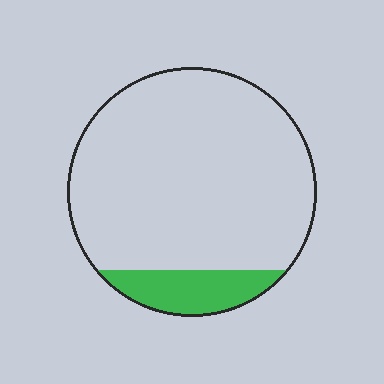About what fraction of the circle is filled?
About one eighth (1/8).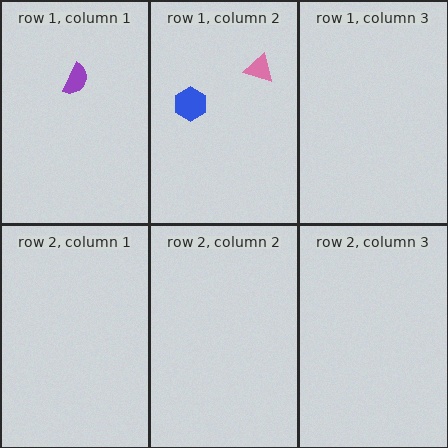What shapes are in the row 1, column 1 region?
The purple semicircle.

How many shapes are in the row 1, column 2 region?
2.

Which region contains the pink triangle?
The row 1, column 2 region.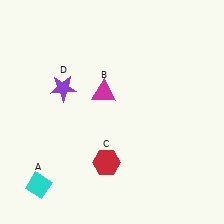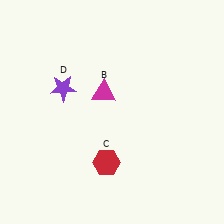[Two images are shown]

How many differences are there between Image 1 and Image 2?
There is 1 difference between the two images.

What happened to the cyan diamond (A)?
The cyan diamond (A) was removed in Image 2. It was in the bottom-left area of Image 1.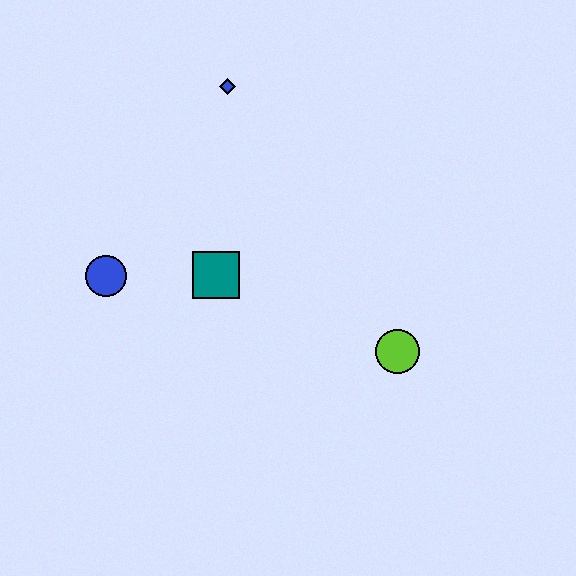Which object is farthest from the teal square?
The lime circle is farthest from the teal square.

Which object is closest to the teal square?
The blue circle is closest to the teal square.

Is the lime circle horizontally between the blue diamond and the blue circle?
No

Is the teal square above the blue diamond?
No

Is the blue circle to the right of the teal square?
No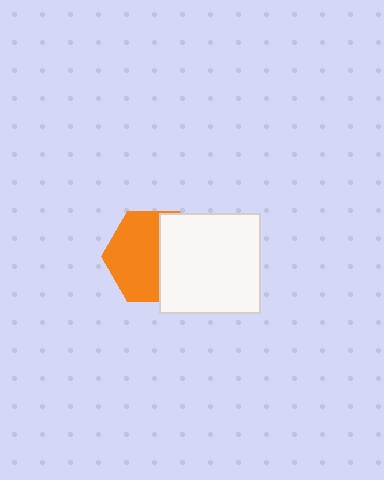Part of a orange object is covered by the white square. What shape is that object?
It is a hexagon.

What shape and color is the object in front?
The object in front is a white square.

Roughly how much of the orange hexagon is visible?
About half of it is visible (roughly 58%).